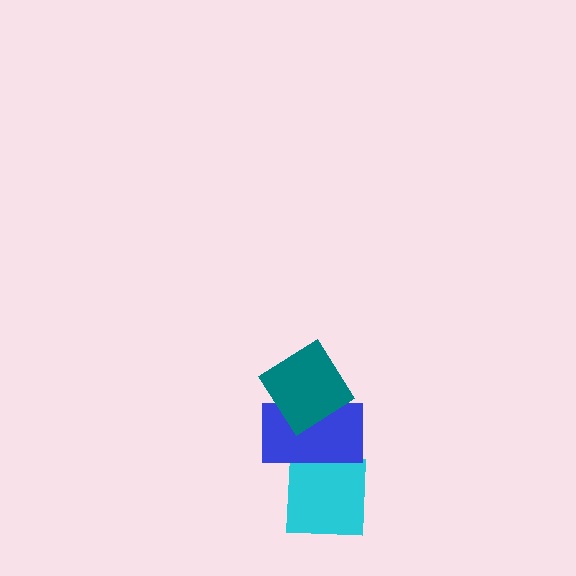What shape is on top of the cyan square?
The blue rectangle is on top of the cyan square.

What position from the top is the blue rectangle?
The blue rectangle is 2nd from the top.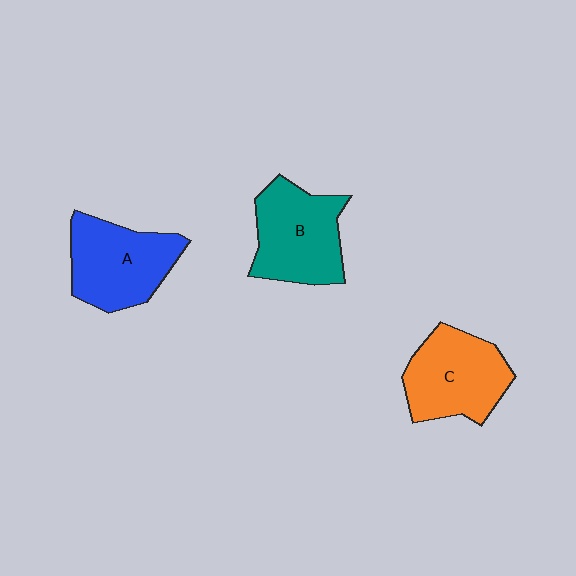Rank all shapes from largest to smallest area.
From largest to smallest: B (teal), A (blue), C (orange).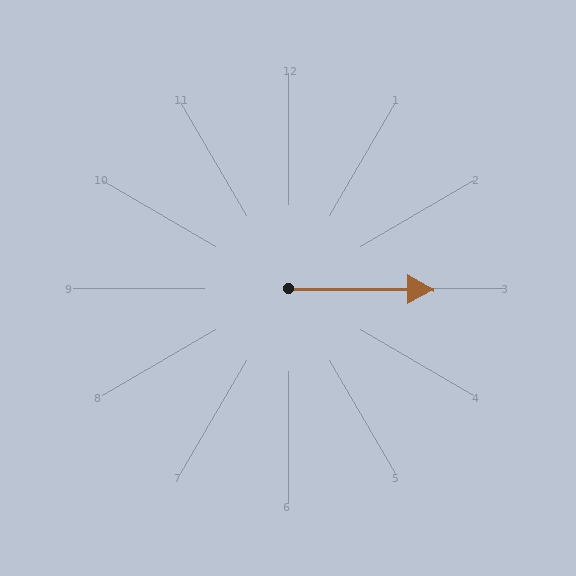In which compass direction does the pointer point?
East.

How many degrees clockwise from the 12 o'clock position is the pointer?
Approximately 91 degrees.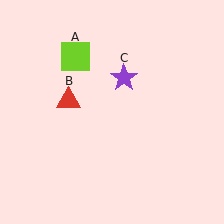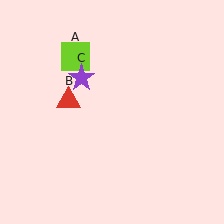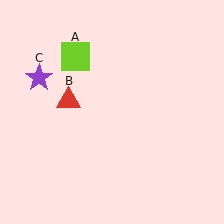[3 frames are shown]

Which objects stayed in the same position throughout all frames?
Lime square (object A) and red triangle (object B) remained stationary.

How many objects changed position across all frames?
1 object changed position: purple star (object C).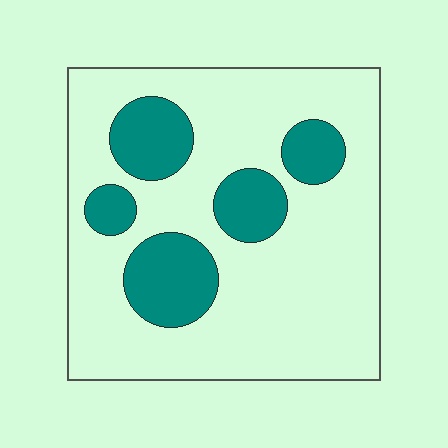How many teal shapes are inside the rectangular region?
5.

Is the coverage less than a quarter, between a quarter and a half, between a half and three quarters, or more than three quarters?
Less than a quarter.